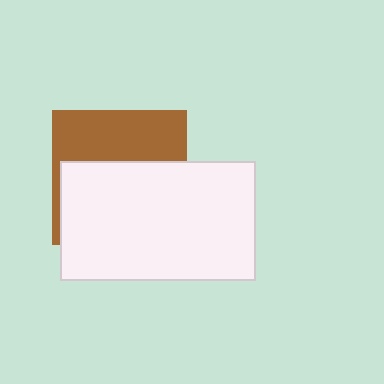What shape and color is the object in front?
The object in front is a white rectangle.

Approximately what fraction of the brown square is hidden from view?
Roughly 58% of the brown square is hidden behind the white rectangle.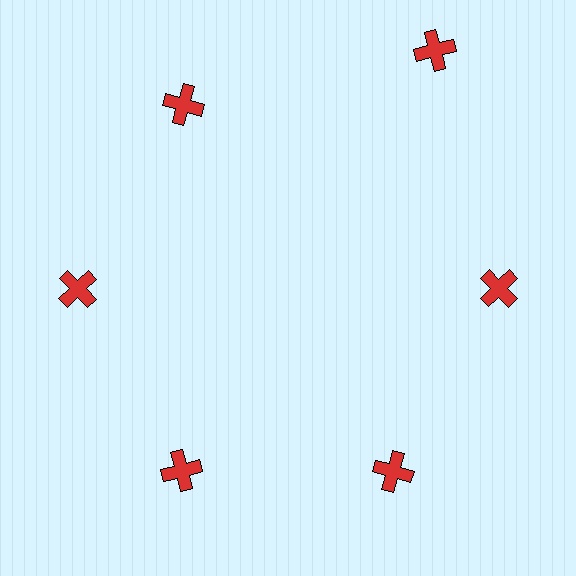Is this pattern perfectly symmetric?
No. The 6 red crosses are arranged in a ring, but one element near the 1 o'clock position is pushed outward from the center, breaking the 6-fold rotational symmetry.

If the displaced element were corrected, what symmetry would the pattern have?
It would have 6-fold rotational symmetry — the pattern would map onto itself every 60 degrees.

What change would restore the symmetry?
The symmetry would be restored by moving it inward, back onto the ring so that all 6 crosses sit at equal angles and equal distance from the center.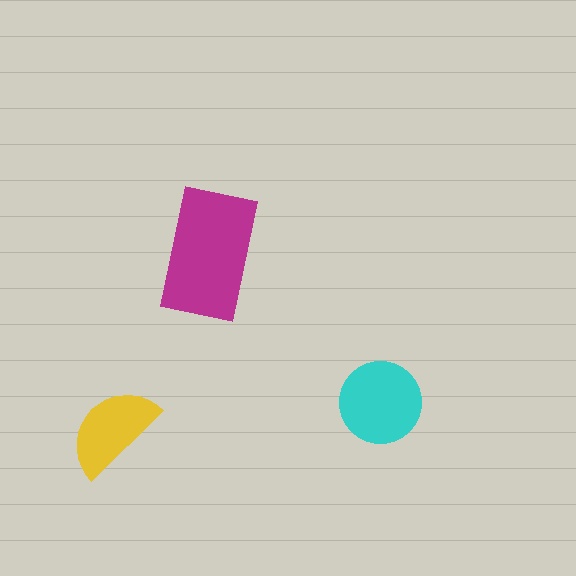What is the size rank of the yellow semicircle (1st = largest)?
3rd.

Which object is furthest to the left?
The yellow semicircle is leftmost.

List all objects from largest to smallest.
The magenta rectangle, the cyan circle, the yellow semicircle.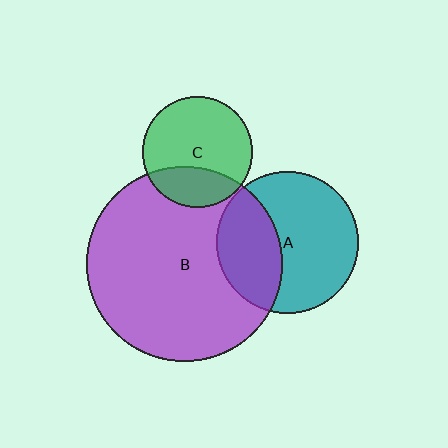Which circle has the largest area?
Circle B (purple).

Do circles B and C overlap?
Yes.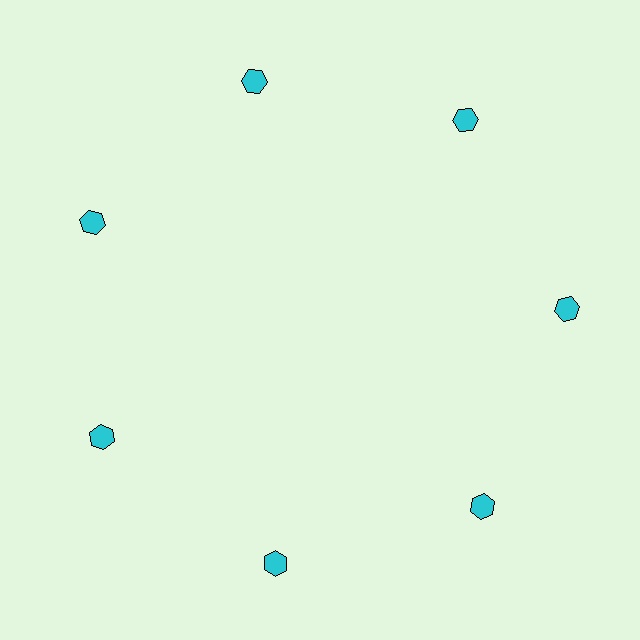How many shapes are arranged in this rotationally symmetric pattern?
There are 7 shapes, arranged in 7 groups of 1.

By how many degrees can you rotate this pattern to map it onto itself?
The pattern maps onto itself every 51 degrees of rotation.